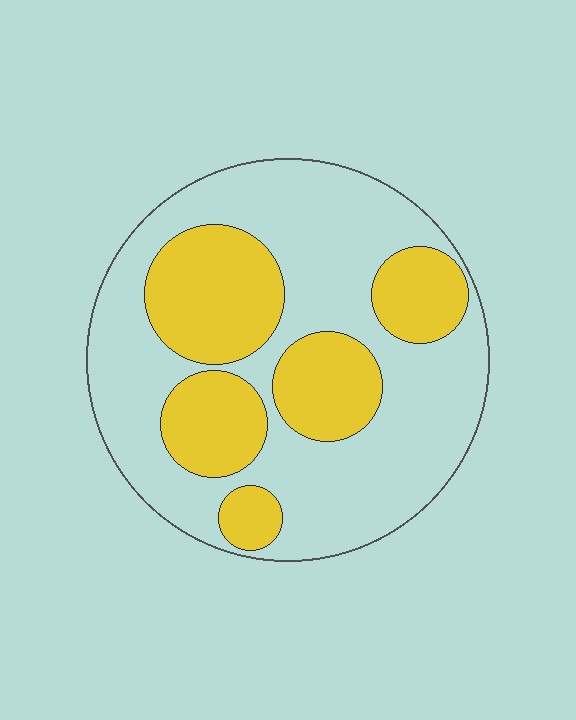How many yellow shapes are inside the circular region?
5.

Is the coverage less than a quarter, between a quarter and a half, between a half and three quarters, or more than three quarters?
Between a quarter and a half.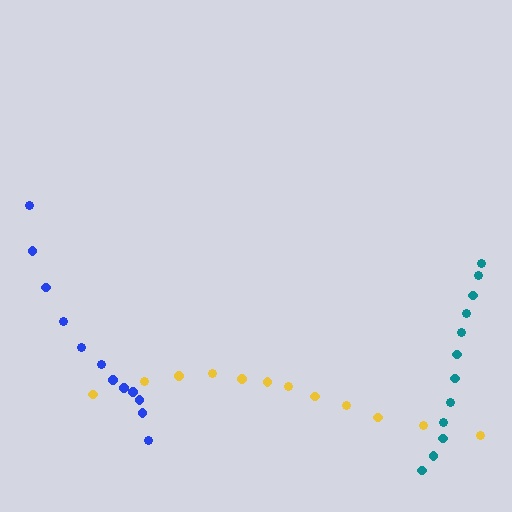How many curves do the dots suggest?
There are 3 distinct paths.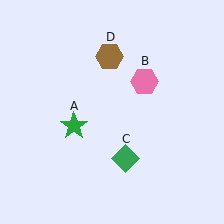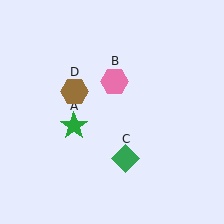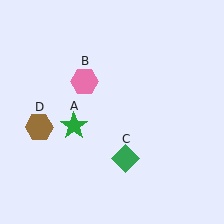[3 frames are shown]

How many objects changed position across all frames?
2 objects changed position: pink hexagon (object B), brown hexagon (object D).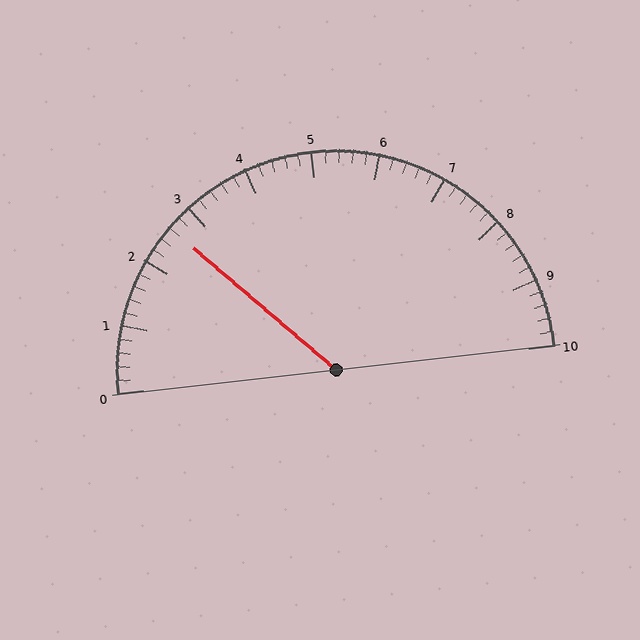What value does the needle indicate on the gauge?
The needle indicates approximately 2.6.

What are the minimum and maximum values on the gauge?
The gauge ranges from 0 to 10.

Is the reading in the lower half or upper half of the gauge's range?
The reading is in the lower half of the range (0 to 10).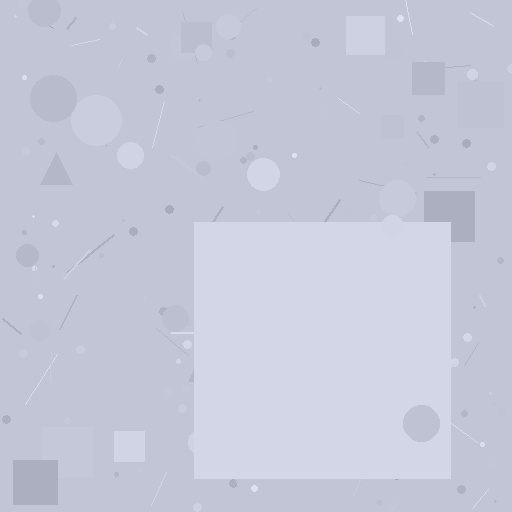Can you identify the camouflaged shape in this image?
The camouflaged shape is a square.